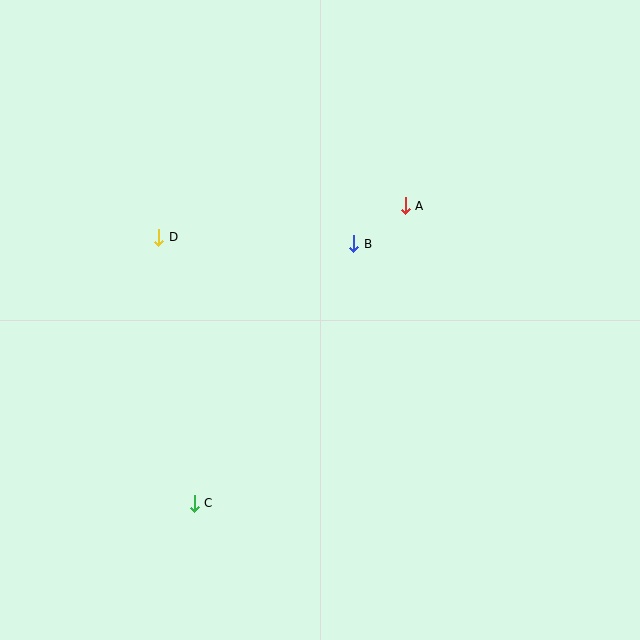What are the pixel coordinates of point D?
Point D is at (159, 237).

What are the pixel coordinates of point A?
Point A is at (405, 206).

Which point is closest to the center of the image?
Point B at (354, 244) is closest to the center.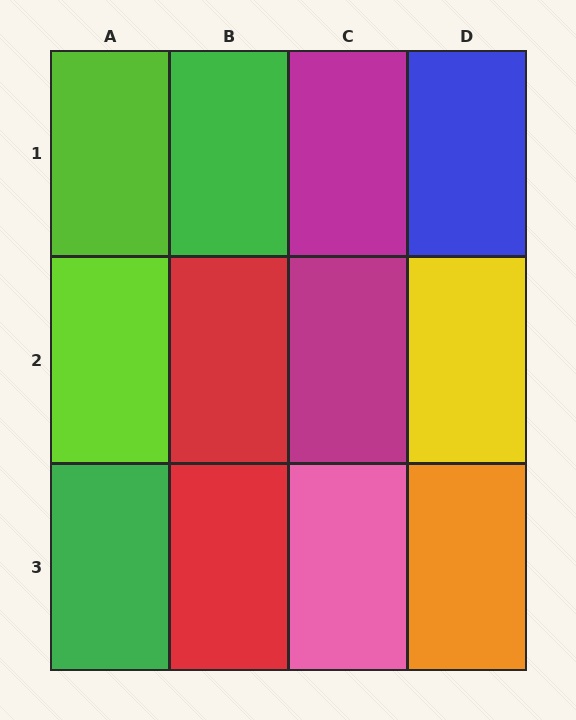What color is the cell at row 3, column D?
Orange.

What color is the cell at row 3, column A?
Green.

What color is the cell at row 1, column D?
Blue.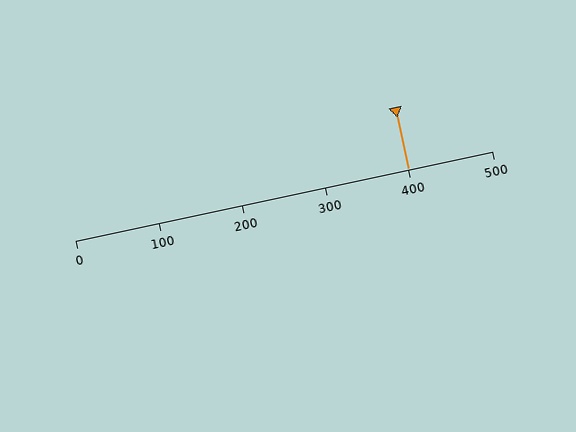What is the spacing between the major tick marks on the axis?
The major ticks are spaced 100 apart.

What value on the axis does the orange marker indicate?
The marker indicates approximately 400.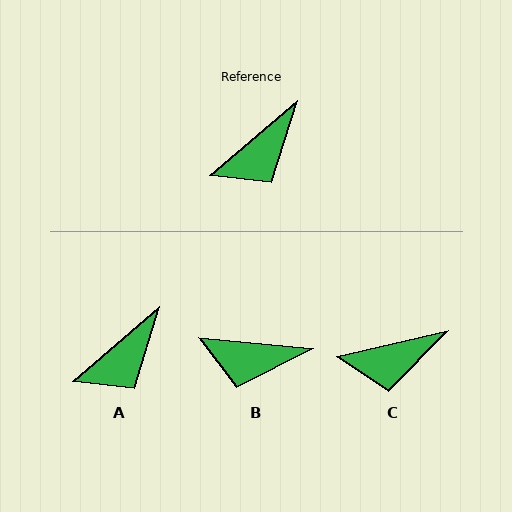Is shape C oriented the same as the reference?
No, it is off by about 27 degrees.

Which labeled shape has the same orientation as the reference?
A.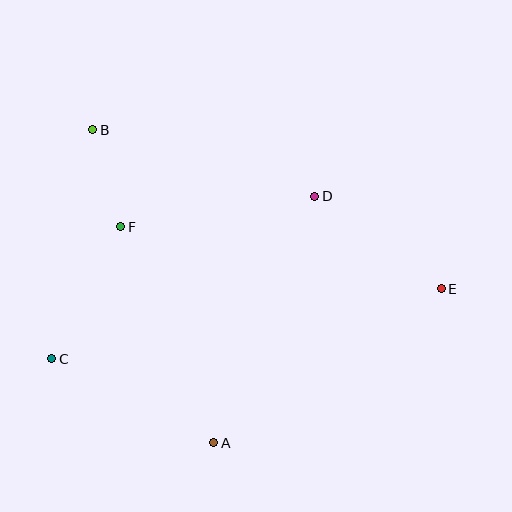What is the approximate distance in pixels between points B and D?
The distance between B and D is approximately 232 pixels.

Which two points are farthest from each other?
Points C and E are farthest from each other.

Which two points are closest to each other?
Points B and F are closest to each other.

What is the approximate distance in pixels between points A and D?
The distance between A and D is approximately 266 pixels.